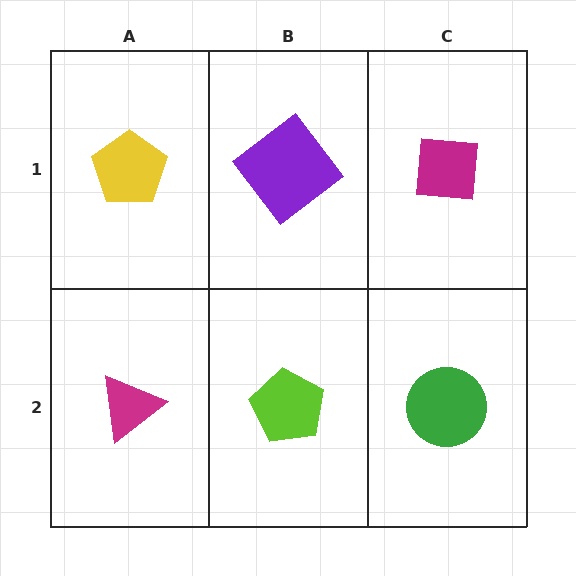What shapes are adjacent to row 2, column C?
A magenta square (row 1, column C), a lime pentagon (row 2, column B).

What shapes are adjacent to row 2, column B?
A purple diamond (row 1, column B), a magenta triangle (row 2, column A), a green circle (row 2, column C).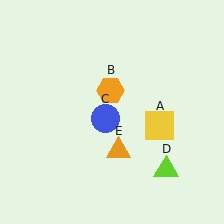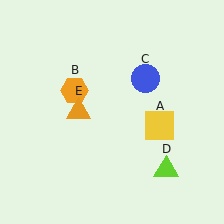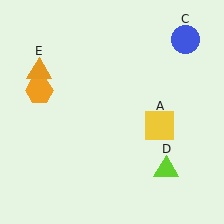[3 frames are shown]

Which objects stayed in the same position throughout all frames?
Yellow square (object A) and lime triangle (object D) remained stationary.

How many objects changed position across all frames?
3 objects changed position: orange hexagon (object B), blue circle (object C), orange triangle (object E).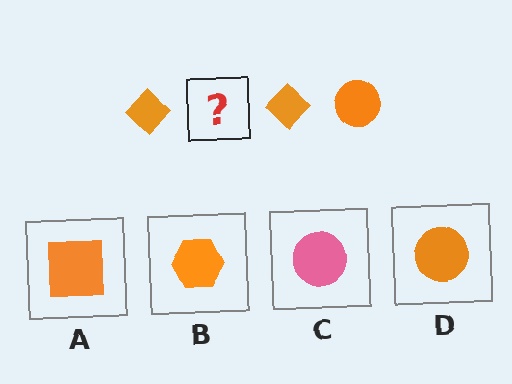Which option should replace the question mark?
Option D.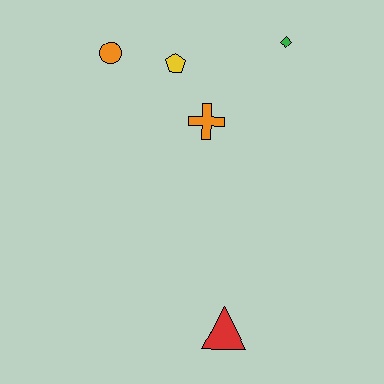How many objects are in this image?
There are 5 objects.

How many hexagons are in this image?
There are no hexagons.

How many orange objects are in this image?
There are 2 orange objects.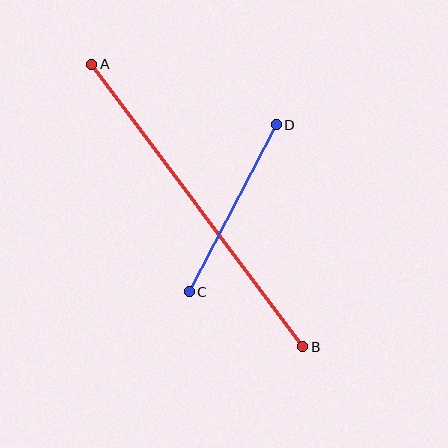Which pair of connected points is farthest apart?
Points A and B are farthest apart.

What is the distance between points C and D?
The distance is approximately 188 pixels.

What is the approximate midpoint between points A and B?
The midpoint is at approximately (197, 205) pixels.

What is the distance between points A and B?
The distance is approximately 352 pixels.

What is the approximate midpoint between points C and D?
The midpoint is at approximately (233, 208) pixels.